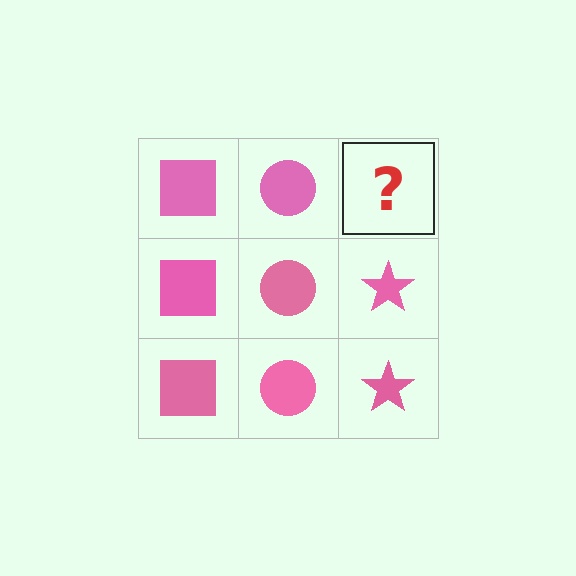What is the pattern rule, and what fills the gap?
The rule is that each column has a consistent shape. The gap should be filled with a pink star.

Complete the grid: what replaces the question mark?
The question mark should be replaced with a pink star.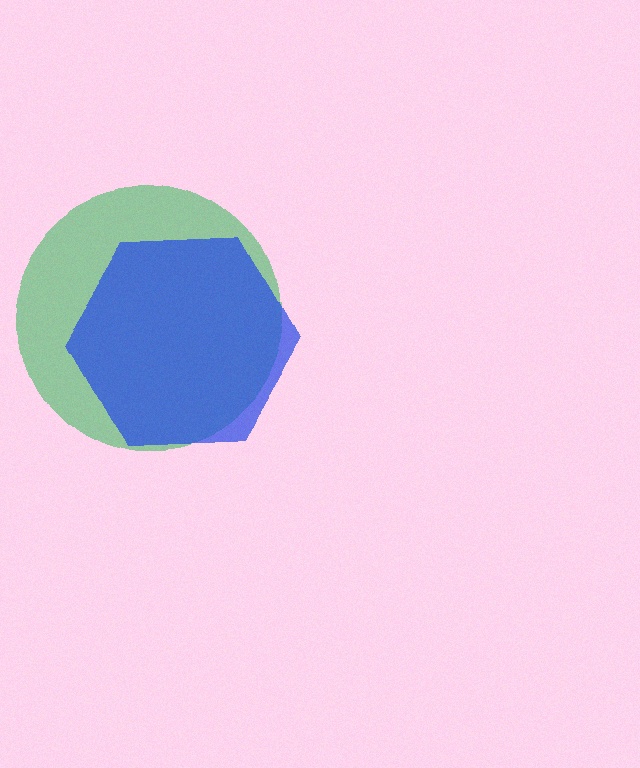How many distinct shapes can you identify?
There are 2 distinct shapes: a green circle, a blue hexagon.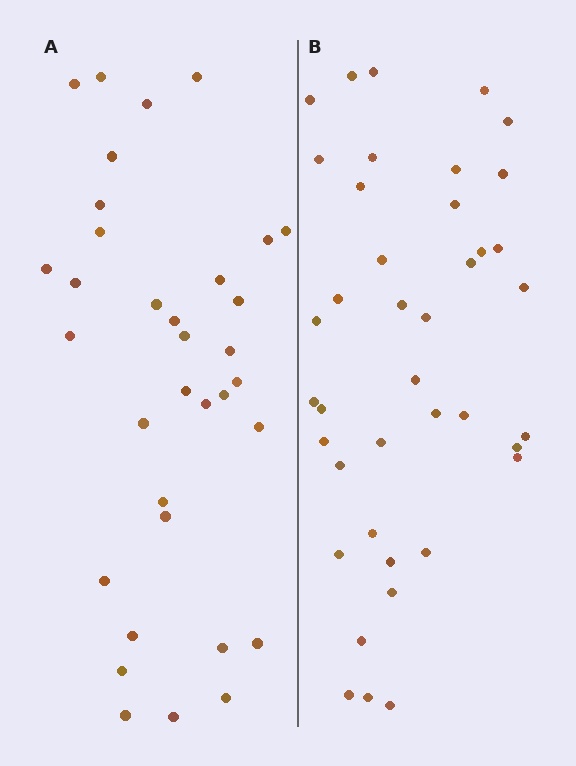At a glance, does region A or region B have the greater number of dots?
Region B (the right region) has more dots.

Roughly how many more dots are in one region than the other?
Region B has about 6 more dots than region A.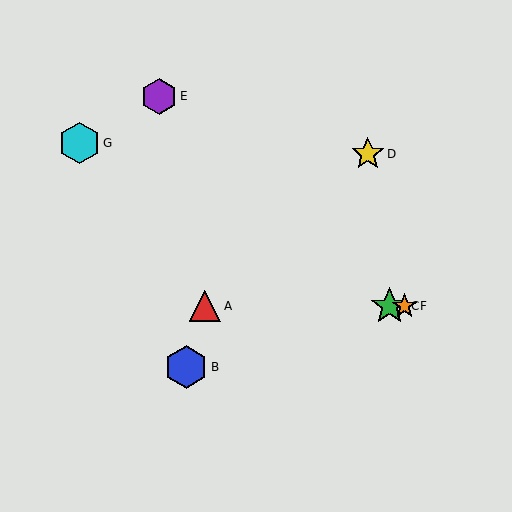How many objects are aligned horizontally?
3 objects (A, C, F) are aligned horizontally.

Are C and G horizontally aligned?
No, C is at y≈306 and G is at y≈143.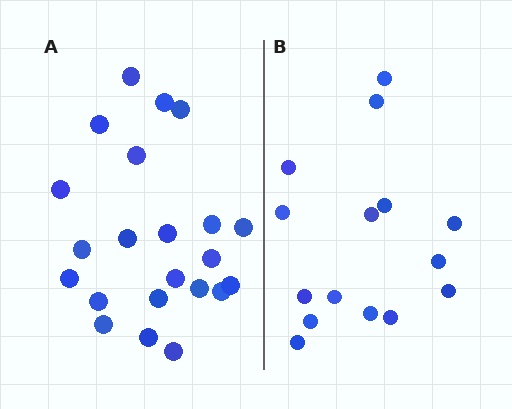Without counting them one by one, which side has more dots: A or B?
Region A (the left region) has more dots.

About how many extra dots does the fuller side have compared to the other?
Region A has roughly 8 or so more dots than region B.